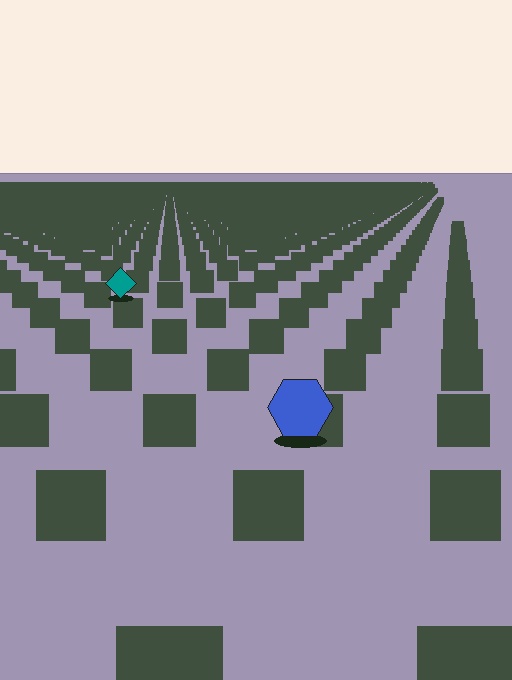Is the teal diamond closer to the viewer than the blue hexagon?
No. The blue hexagon is closer — you can tell from the texture gradient: the ground texture is coarser near it.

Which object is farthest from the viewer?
The teal diamond is farthest from the viewer. It appears smaller and the ground texture around it is denser.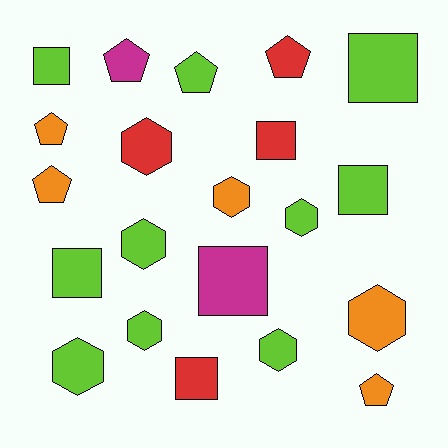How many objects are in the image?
There are 21 objects.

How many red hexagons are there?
There is 1 red hexagon.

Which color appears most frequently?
Lime, with 10 objects.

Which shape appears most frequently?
Hexagon, with 8 objects.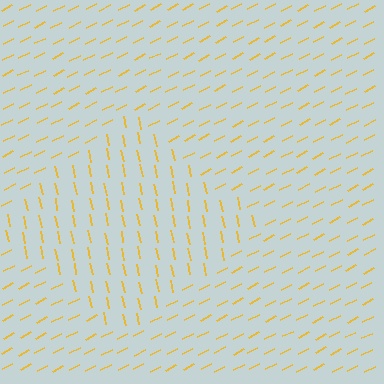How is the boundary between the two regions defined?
The boundary is defined purely by a change in line orientation (approximately 75 degrees difference). All lines are the same color and thickness.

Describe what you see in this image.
The image is filled with small yellow line segments. A diamond region in the image has lines oriented differently from the surrounding lines, creating a visible texture boundary.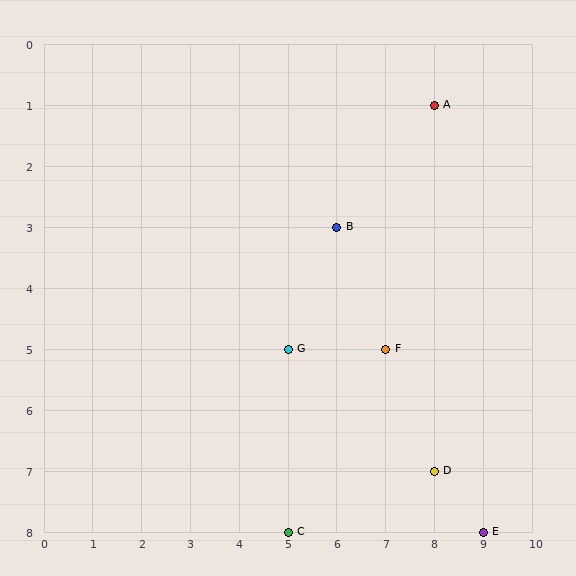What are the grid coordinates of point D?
Point D is at grid coordinates (8, 7).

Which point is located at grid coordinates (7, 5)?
Point F is at (7, 5).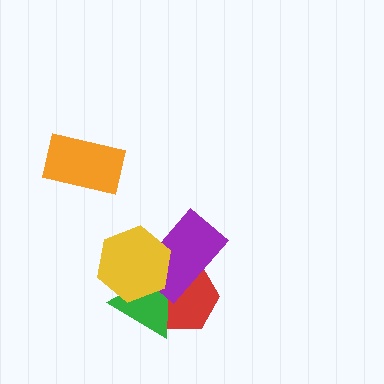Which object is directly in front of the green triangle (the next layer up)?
The purple rectangle is directly in front of the green triangle.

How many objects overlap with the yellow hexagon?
3 objects overlap with the yellow hexagon.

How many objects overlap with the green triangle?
3 objects overlap with the green triangle.